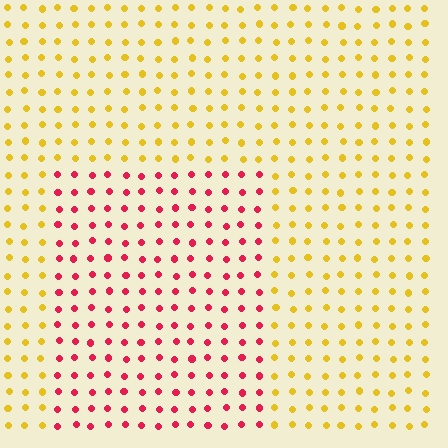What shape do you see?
I see a rectangle.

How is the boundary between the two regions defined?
The boundary is defined purely by a slight shift in hue (about 65 degrees). Spacing, size, and orientation are identical on both sides.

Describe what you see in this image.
The image is filled with small yellow elements in a uniform arrangement. A rectangle-shaped region is visible where the elements are tinted to a slightly different hue, forming a subtle color boundary.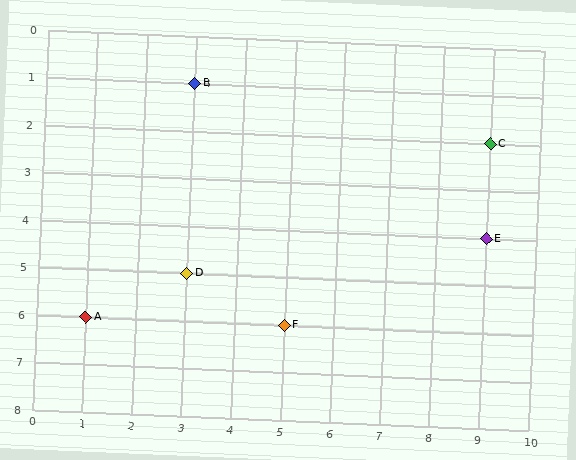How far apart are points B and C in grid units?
Points B and C are 6 columns and 1 row apart (about 6.1 grid units diagonally).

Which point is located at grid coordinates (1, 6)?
Point A is at (1, 6).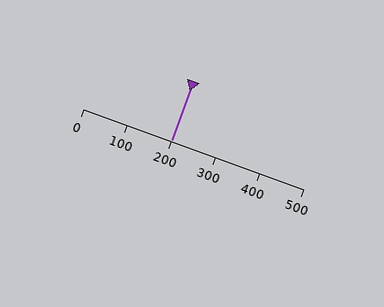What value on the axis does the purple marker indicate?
The marker indicates approximately 200.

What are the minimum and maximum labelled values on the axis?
The axis runs from 0 to 500.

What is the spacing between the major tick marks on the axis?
The major ticks are spaced 100 apart.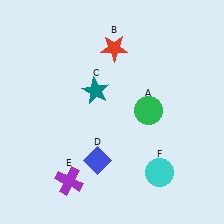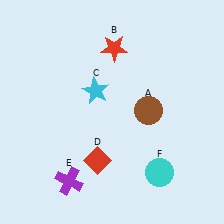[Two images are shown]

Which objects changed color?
A changed from green to brown. C changed from teal to cyan. D changed from blue to red.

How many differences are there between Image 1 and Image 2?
There are 3 differences between the two images.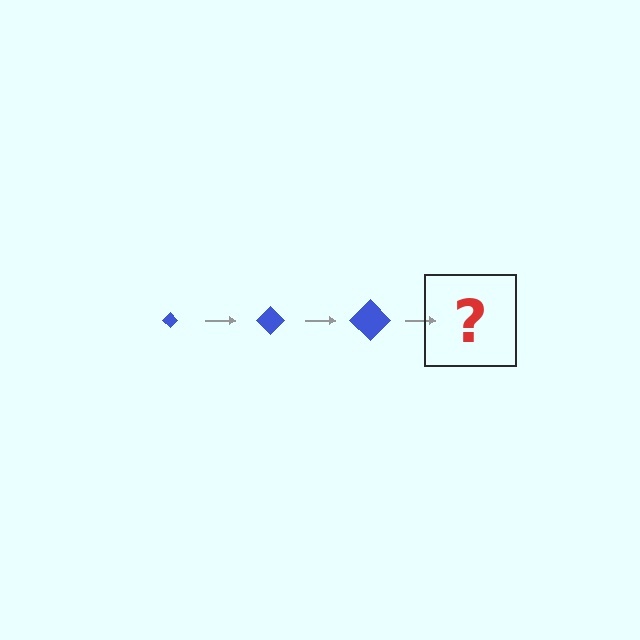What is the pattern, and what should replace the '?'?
The pattern is that the diamond gets progressively larger each step. The '?' should be a blue diamond, larger than the previous one.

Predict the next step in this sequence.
The next step is a blue diamond, larger than the previous one.